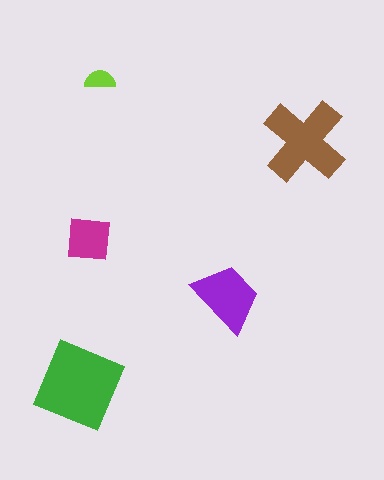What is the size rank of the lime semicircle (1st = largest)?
5th.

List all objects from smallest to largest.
The lime semicircle, the magenta square, the purple trapezoid, the brown cross, the green square.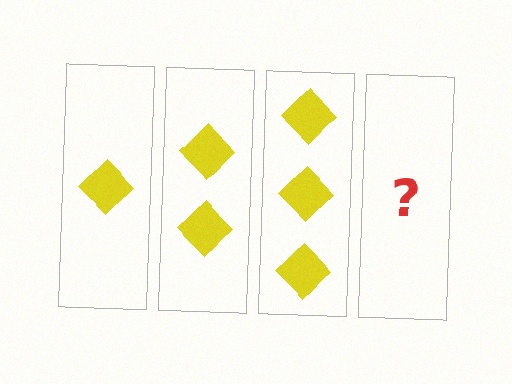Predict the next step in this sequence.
The next step is 4 diamonds.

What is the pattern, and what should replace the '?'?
The pattern is that each step adds one more diamond. The '?' should be 4 diamonds.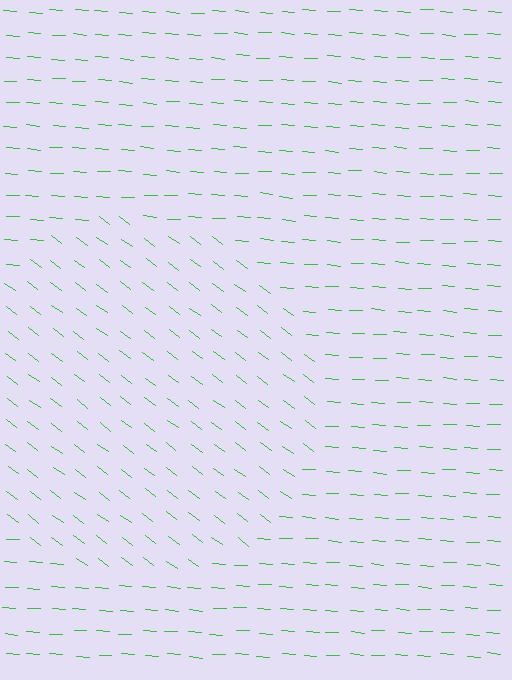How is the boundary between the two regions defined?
The boundary is defined purely by a change in line orientation (approximately 33 degrees difference). All lines are the same color and thickness.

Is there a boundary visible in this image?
Yes, there is a texture boundary formed by a change in line orientation.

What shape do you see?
I see a circle.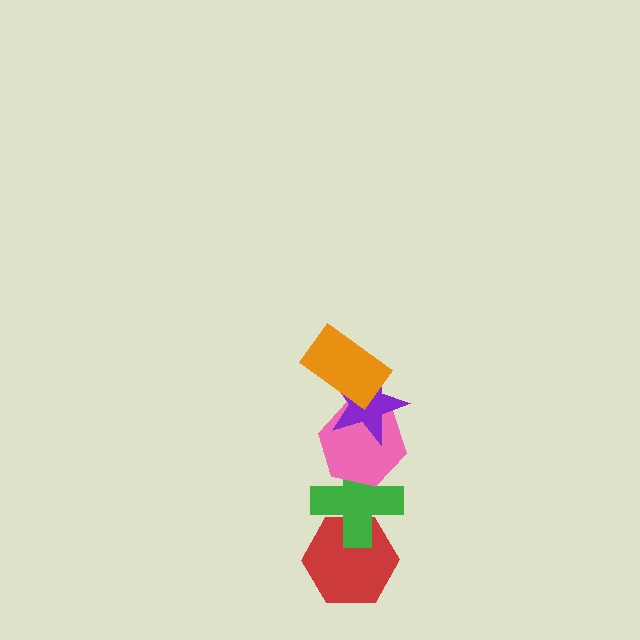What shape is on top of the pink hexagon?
The purple star is on top of the pink hexagon.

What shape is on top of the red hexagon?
The green cross is on top of the red hexagon.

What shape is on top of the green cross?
The pink hexagon is on top of the green cross.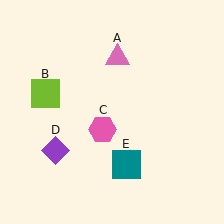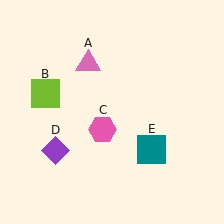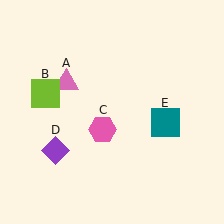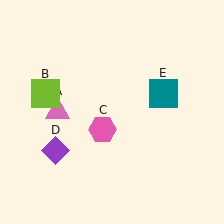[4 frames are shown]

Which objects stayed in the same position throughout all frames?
Lime square (object B) and pink hexagon (object C) and purple diamond (object D) remained stationary.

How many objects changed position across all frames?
2 objects changed position: pink triangle (object A), teal square (object E).